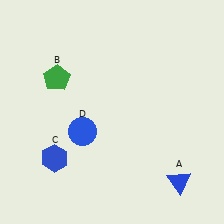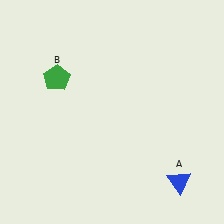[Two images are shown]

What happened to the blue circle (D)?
The blue circle (D) was removed in Image 2. It was in the bottom-left area of Image 1.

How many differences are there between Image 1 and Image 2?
There are 2 differences between the two images.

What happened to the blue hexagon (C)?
The blue hexagon (C) was removed in Image 2. It was in the bottom-left area of Image 1.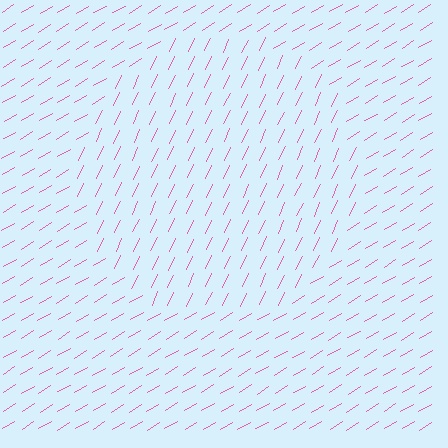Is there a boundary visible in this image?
Yes, there is a texture boundary formed by a change in line orientation.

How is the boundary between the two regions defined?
The boundary is defined purely by a change in line orientation (approximately 34 degrees difference). All lines are the same color and thickness.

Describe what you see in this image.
The image is filled with small pink line segments. A circle region in the image has lines oriented differently from the surrounding lines, creating a visible texture boundary.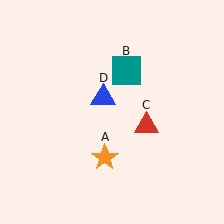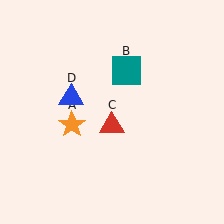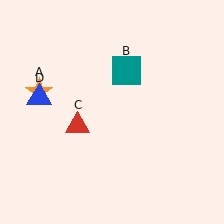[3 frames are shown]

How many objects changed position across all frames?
3 objects changed position: orange star (object A), red triangle (object C), blue triangle (object D).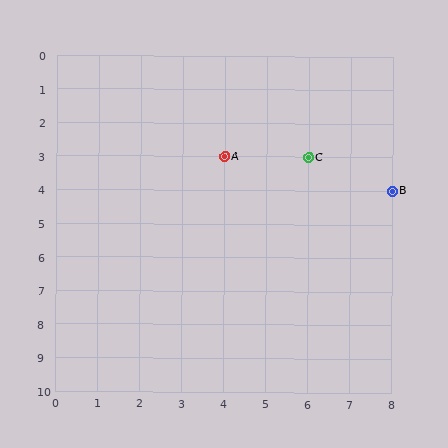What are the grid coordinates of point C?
Point C is at grid coordinates (6, 3).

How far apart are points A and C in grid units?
Points A and C are 2 columns apart.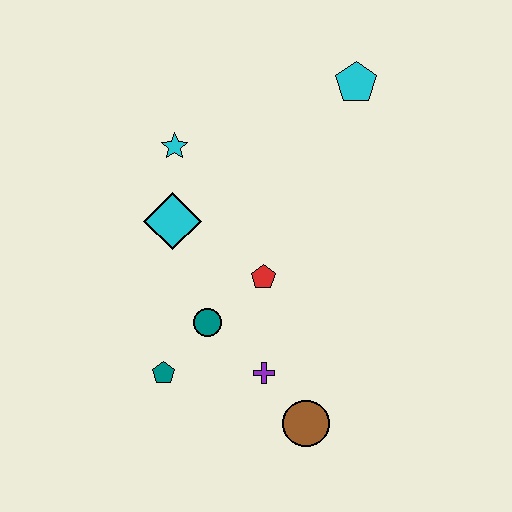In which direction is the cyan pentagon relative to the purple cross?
The cyan pentagon is above the purple cross.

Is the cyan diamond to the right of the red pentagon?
No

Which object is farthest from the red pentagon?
The cyan pentagon is farthest from the red pentagon.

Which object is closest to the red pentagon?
The teal circle is closest to the red pentagon.